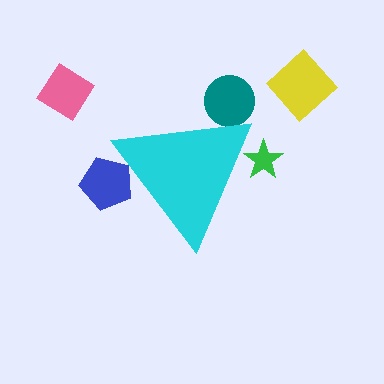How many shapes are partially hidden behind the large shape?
3 shapes are partially hidden.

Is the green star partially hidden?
Yes, the green star is partially hidden behind the cyan triangle.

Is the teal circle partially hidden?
Yes, the teal circle is partially hidden behind the cyan triangle.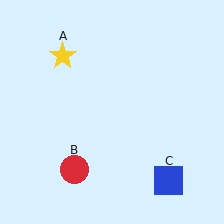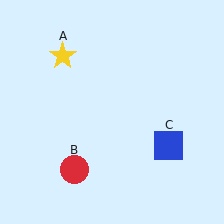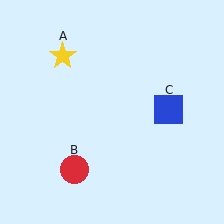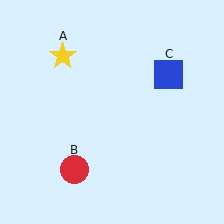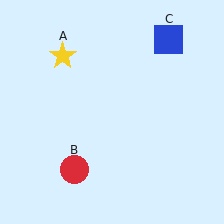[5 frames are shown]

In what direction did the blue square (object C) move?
The blue square (object C) moved up.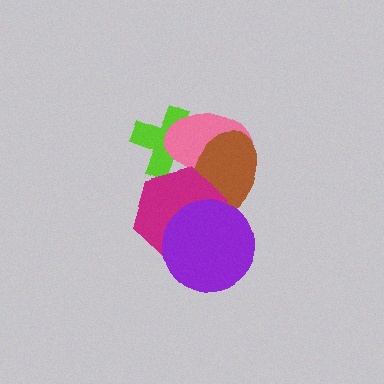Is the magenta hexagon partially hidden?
Yes, it is partially covered by another shape.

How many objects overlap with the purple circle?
2 objects overlap with the purple circle.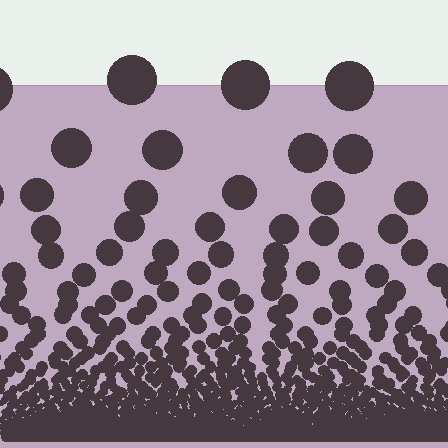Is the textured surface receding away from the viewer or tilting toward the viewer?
The surface appears to tilt toward the viewer. Texture elements get larger and sparser toward the top.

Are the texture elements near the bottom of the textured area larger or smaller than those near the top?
Smaller. The gradient is inverted — elements near the bottom are smaller and denser.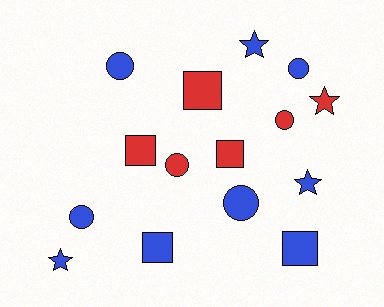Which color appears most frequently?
Blue, with 9 objects.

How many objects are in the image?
There are 15 objects.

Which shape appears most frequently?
Circle, with 6 objects.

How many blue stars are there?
There are 3 blue stars.